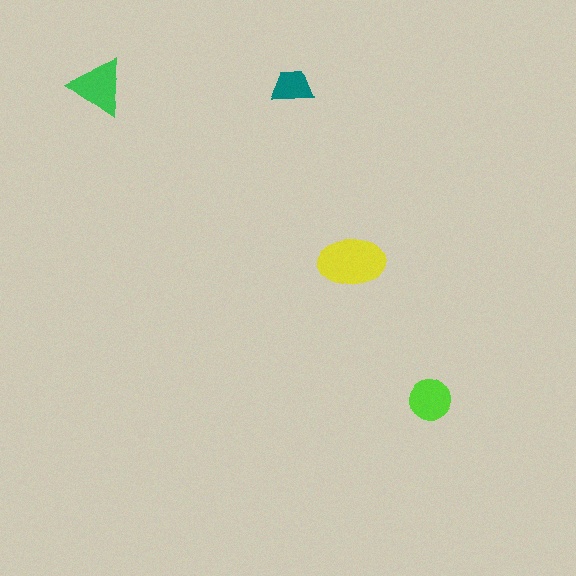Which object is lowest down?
The lime circle is bottommost.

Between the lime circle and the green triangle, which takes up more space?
The green triangle.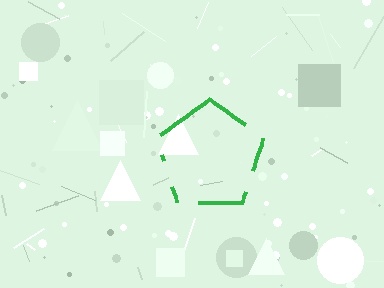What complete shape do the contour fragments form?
The contour fragments form a pentagon.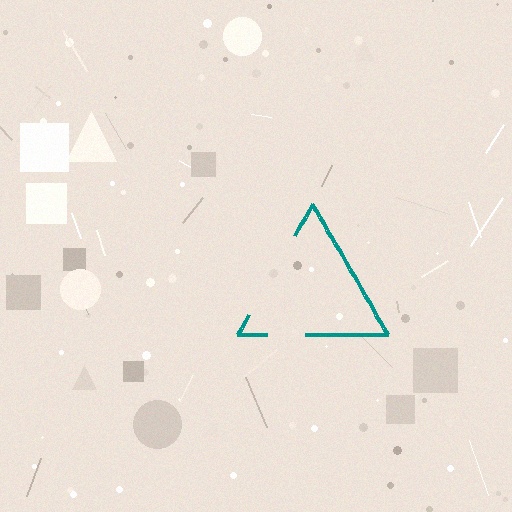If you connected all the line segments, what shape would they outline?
They would outline a triangle.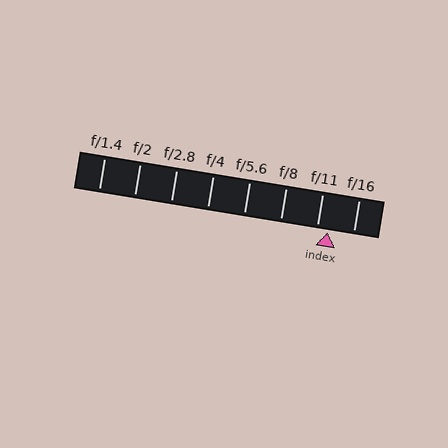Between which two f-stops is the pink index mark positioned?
The index mark is between f/11 and f/16.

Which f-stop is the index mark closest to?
The index mark is closest to f/11.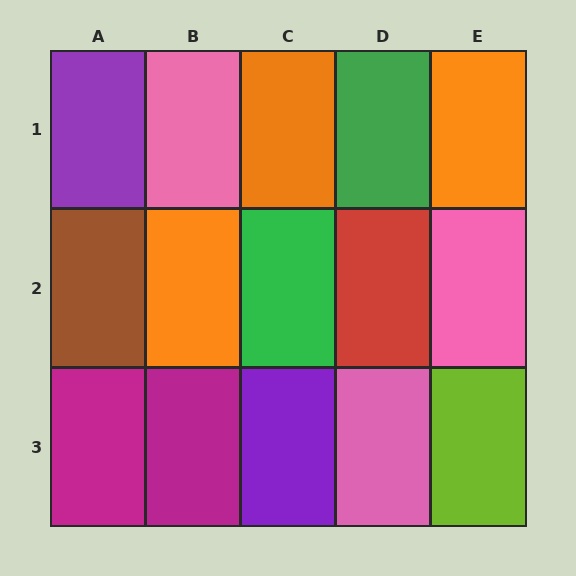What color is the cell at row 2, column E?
Pink.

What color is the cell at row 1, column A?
Purple.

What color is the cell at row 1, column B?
Pink.